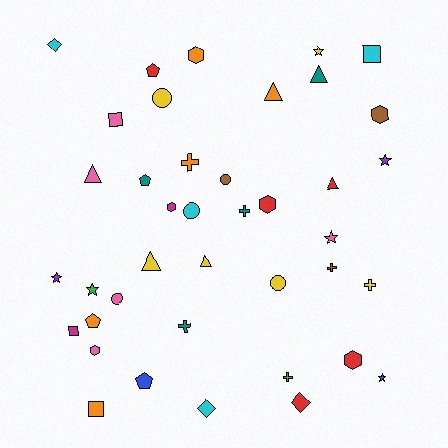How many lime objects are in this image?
There are no lime objects.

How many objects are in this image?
There are 40 objects.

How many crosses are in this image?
There are 6 crosses.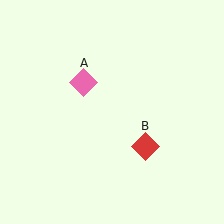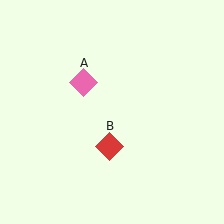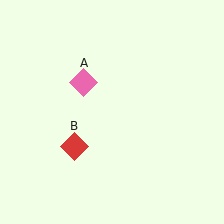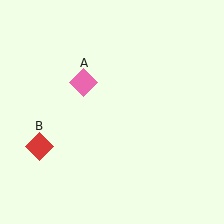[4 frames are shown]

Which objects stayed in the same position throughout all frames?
Pink diamond (object A) remained stationary.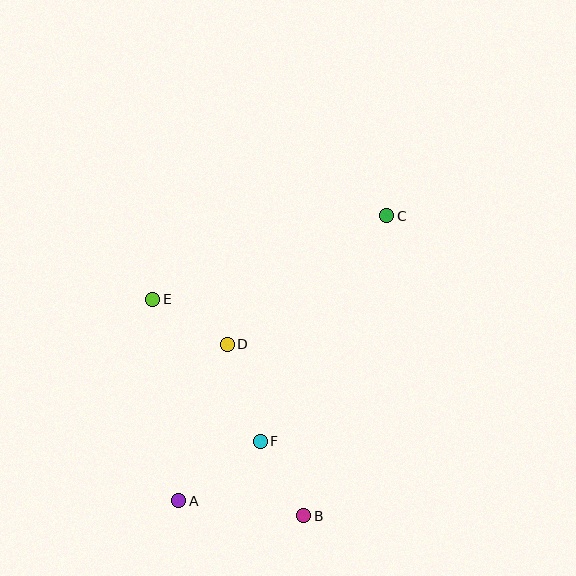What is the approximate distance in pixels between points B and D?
The distance between B and D is approximately 188 pixels.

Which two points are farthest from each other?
Points A and C are farthest from each other.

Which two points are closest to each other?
Points B and F are closest to each other.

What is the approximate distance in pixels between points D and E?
The distance between D and E is approximately 87 pixels.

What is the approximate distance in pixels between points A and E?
The distance between A and E is approximately 203 pixels.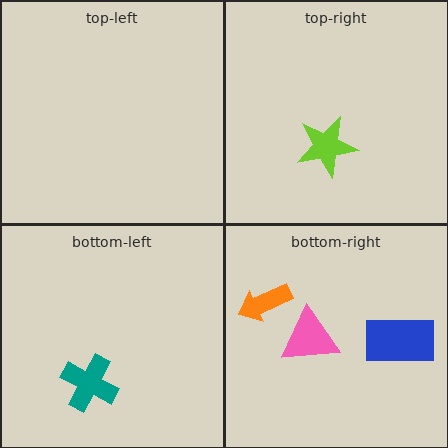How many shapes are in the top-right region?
1.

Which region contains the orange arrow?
The bottom-right region.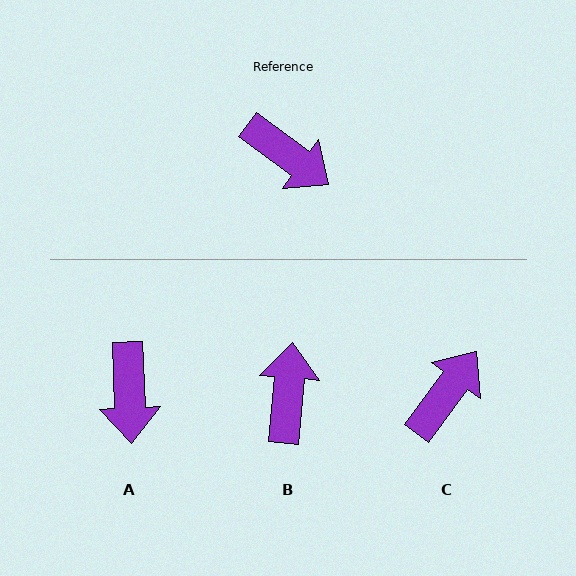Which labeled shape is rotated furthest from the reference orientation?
B, about 121 degrees away.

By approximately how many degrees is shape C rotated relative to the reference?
Approximately 90 degrees counter-clockwise.